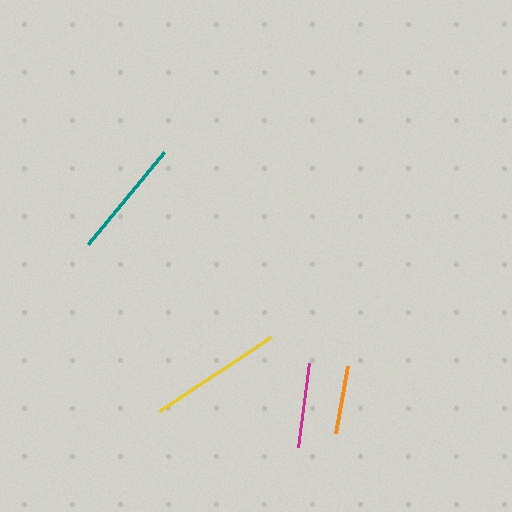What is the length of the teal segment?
The teal segment is approximately 119 pixels long.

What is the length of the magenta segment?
The magenta segment is approximately 85 pixels long.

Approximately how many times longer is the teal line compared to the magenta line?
The teal line is approximately 1.4 times the length of the magenta line.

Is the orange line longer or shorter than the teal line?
The teal line is longer than the orange line.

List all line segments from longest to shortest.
From longest to shortest: yellow, teal, magenta, orange.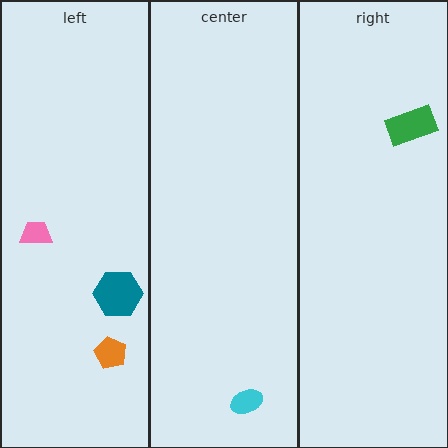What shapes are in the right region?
The green rectangle.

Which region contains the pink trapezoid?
The left region.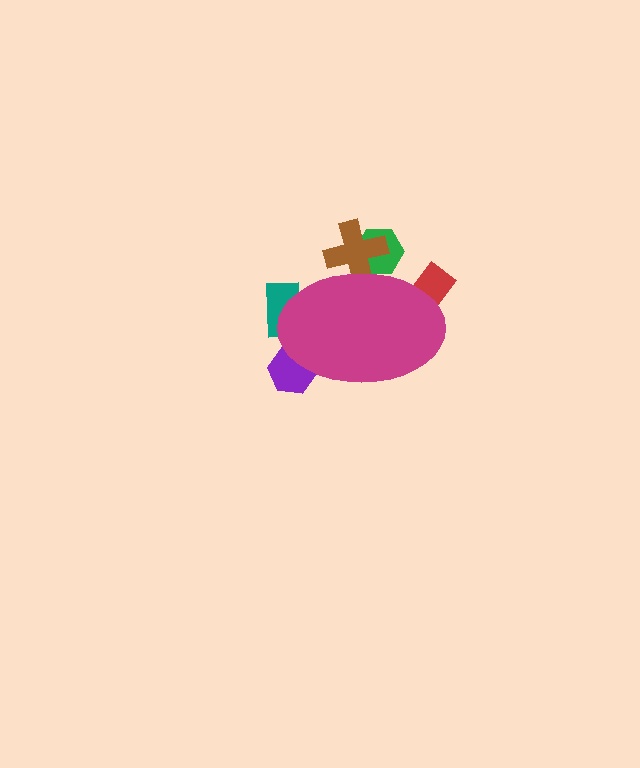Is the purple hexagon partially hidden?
Yes, the purple hexagon is partially hidden behind the magenta ellipse.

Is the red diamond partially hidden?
Yes, the red diamond is partially hidden behind the magenta ellipse.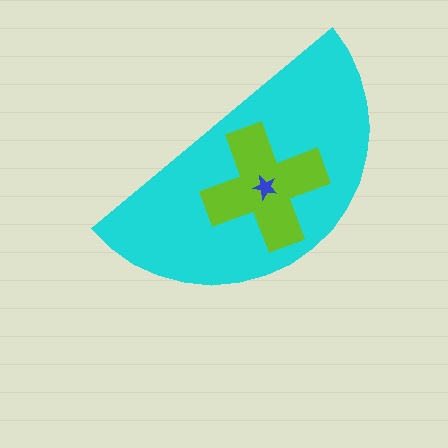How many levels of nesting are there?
3.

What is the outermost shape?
The cyan semicircle.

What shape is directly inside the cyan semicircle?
The lime cross.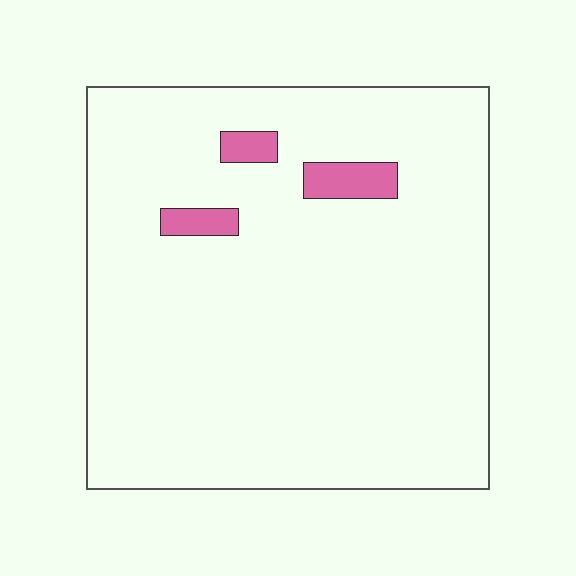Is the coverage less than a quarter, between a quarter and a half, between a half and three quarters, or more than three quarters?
Less than a quarter.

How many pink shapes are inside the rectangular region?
3.